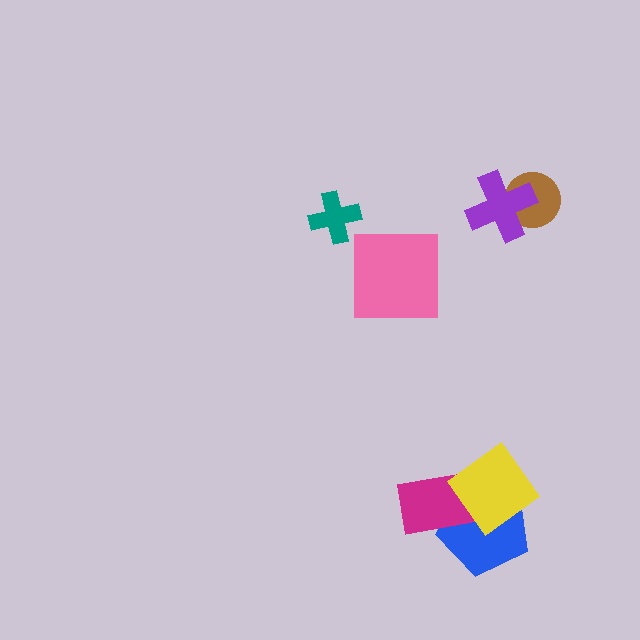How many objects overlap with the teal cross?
0 objects overlap with the teal cross.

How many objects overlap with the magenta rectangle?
2 objects overlap with the magenta rectangle.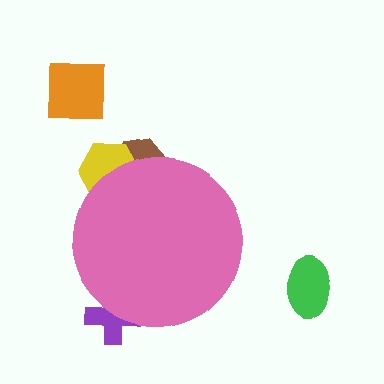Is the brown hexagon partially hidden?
Yes, the brown hexagon is partially hidden behind the pink circle.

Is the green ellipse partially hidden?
No, the green ellipse is fully visible.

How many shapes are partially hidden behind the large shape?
3 shapes are partially hidden.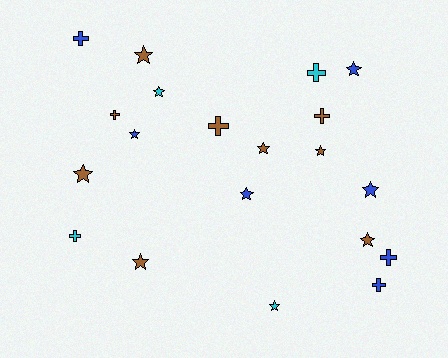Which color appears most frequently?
Brown, with 9 objects.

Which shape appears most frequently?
Star, with 12 objects.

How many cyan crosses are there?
There are 2 cyan crosses.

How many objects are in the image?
There are 20 objects.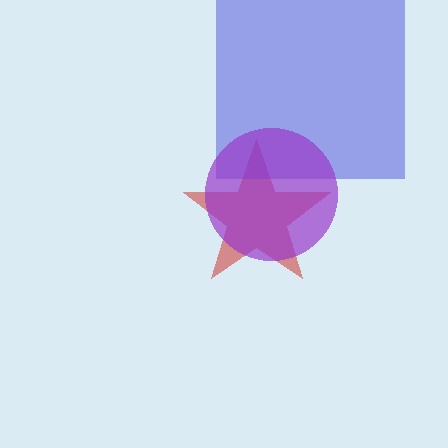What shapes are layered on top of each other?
The layered shapes are: a red star, a blue square, a purple circle.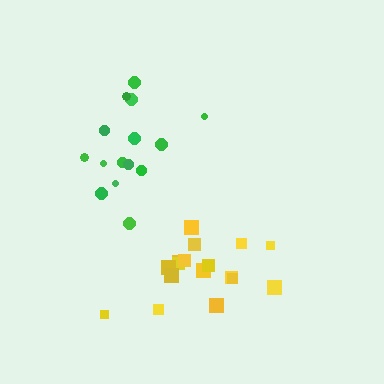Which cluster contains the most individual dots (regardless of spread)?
Yellow (17).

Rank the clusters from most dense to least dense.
yellow, green.